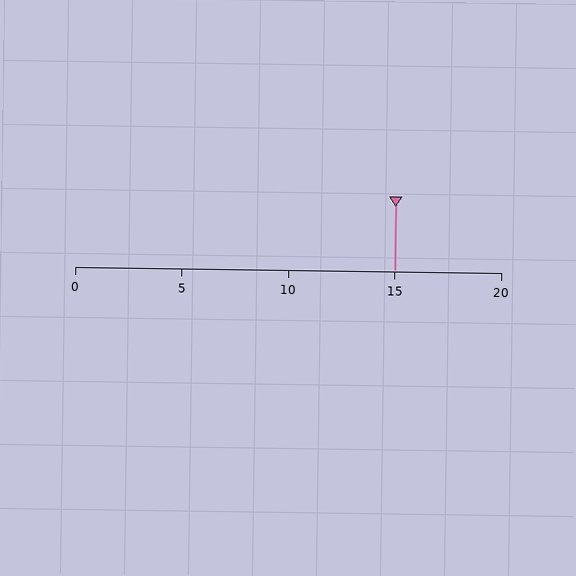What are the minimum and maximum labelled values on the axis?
The axis runs from 0 to 20.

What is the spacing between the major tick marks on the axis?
The major ticks are spaced 5 apart.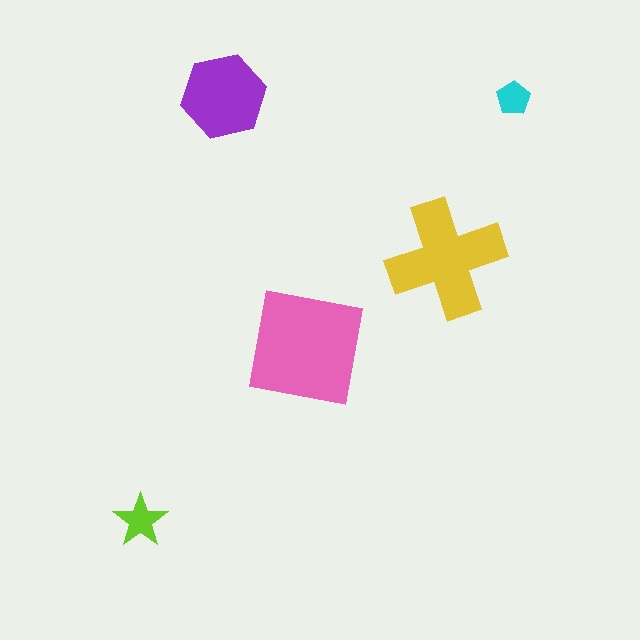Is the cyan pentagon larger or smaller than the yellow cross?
Smaller.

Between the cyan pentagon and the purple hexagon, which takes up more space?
The purple hexagon.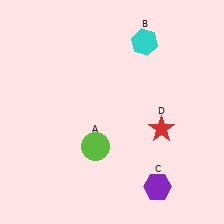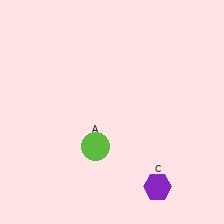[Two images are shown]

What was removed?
The cyan hexagon (B), the red star (D) were removed in Image 2.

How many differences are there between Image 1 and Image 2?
There are 2 differences between the two images.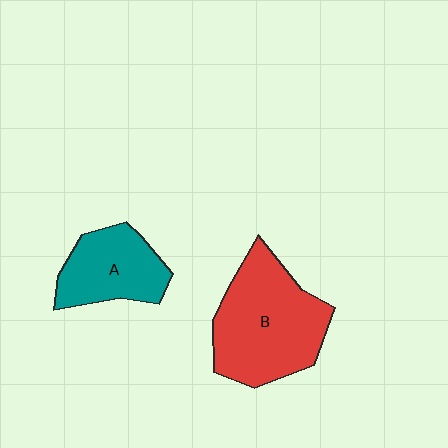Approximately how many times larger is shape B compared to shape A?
Approximately 1.6 times.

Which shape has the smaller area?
Shape A (teal).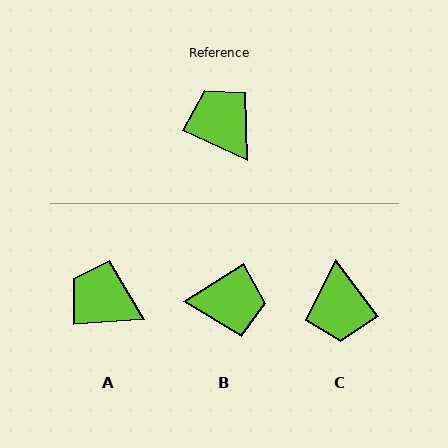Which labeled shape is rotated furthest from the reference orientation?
C, about 152 degrees away.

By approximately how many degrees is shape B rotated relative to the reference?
Approximately 122 degrees clockwise.